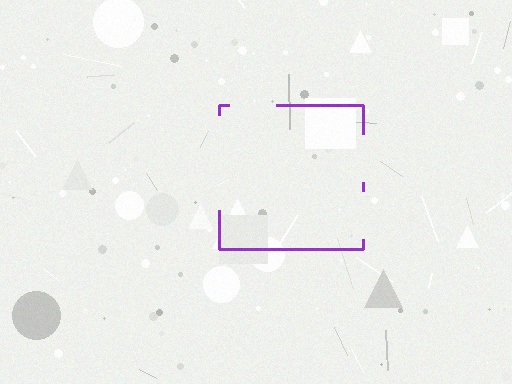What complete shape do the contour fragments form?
The contour fragments form a square.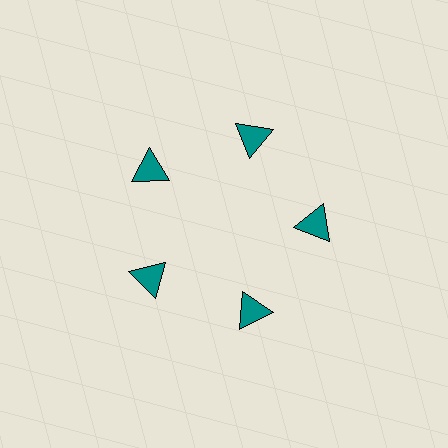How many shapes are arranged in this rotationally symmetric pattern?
There are 5 shapes, arranged in 5 groups of 1.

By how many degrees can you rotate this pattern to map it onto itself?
The pattern maps onto itself every 72 degrees of rotation.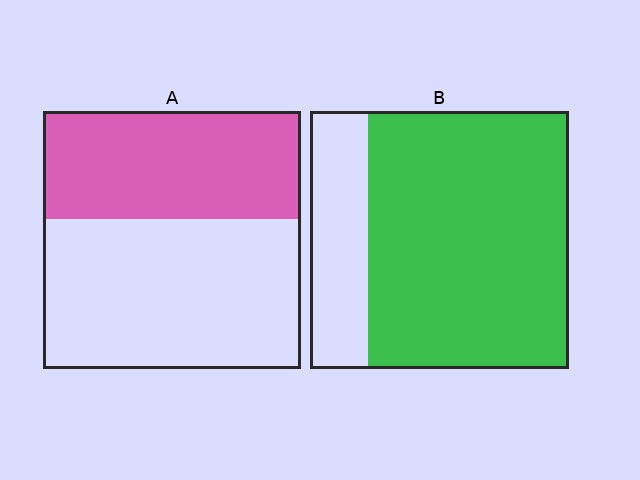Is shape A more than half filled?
No.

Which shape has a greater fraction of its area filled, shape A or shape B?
Shape B.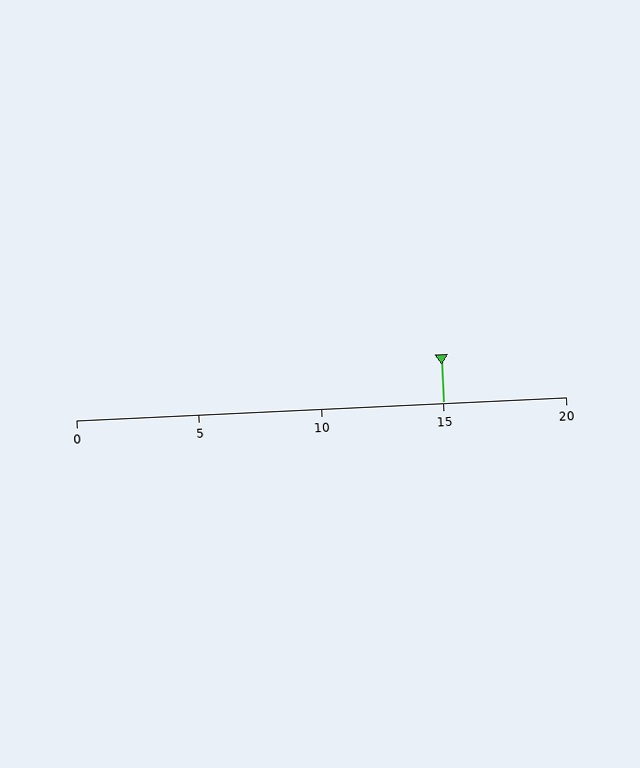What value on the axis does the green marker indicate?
The marker indicates approximately 15.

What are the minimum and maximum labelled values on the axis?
The axis runs from 0 to 20.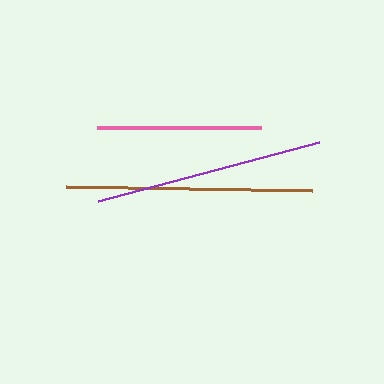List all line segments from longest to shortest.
From longest to shortest: brown, purple, pink.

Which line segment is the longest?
The brown line is the longest at approximately 246 pixels.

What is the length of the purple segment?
The purple segment is approximately 229 pixels long.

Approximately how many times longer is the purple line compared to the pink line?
The purple line is approximately 1.4 times the length of the pink line.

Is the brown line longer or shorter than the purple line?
The brown line is longer than the purple line.